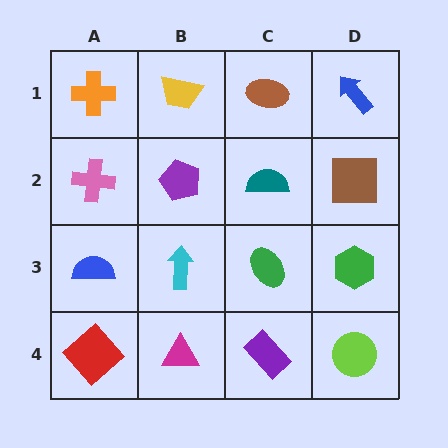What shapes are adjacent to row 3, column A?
A pink cross (row 2, column A), a red diamond (row 4, column A), a cyan arrow (row 3, column B).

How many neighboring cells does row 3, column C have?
4.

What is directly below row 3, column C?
A purple rectangle.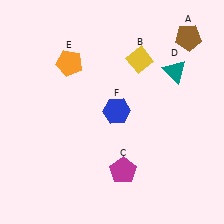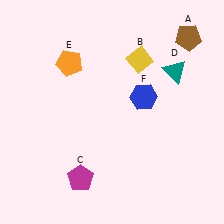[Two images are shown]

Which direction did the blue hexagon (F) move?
The blue hexagon (F) moved right.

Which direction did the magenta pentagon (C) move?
The magenta pentagon (C) moved left.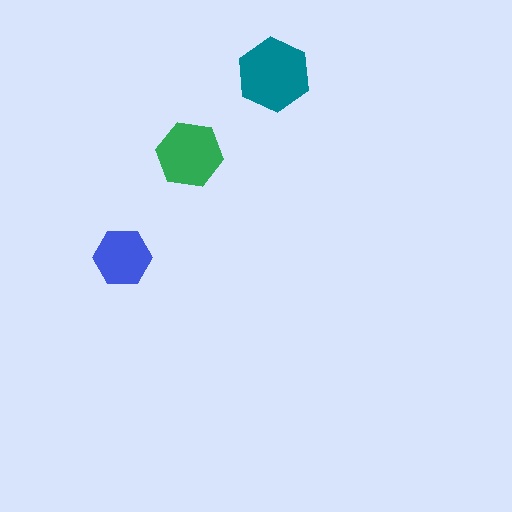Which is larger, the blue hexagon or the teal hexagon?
The teal one.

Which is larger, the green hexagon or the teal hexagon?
The teal one.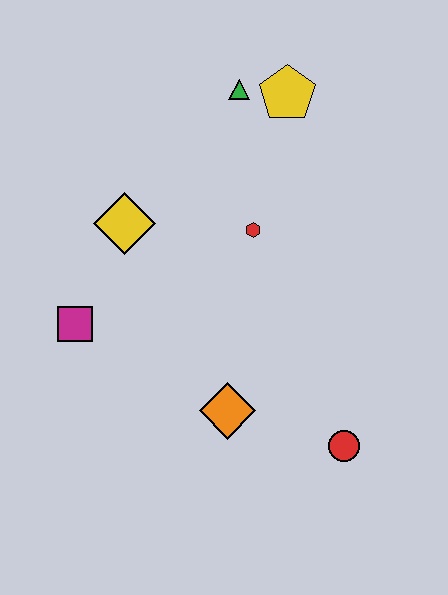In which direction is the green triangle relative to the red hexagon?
The green triangle is above the red hexagon.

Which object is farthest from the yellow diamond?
The red circle is farthest from the yellow diamond.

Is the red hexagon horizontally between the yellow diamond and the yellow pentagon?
Yes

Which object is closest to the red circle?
The orange diamond is closest to the red circle.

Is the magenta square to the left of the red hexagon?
Yes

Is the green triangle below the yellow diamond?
No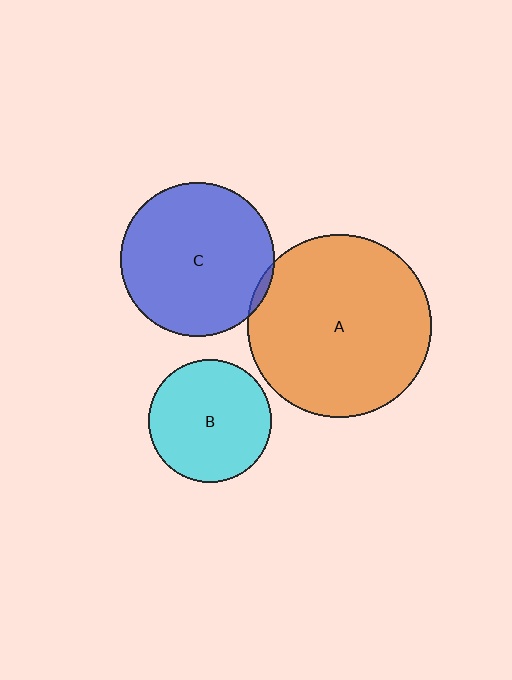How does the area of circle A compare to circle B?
Approximately 2.2 times.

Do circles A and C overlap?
Yes.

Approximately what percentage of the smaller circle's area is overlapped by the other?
Approximately 5%.